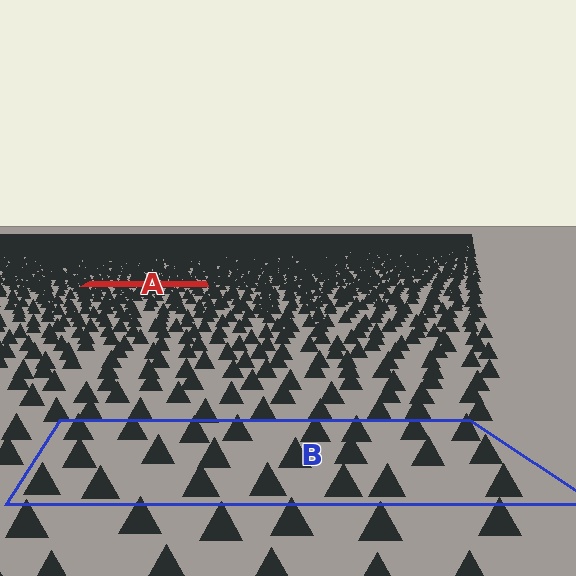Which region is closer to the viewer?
Region B is closer. The texture elements there are larger and more spread out.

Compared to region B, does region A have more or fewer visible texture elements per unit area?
Region A has more texture elements per unit area — they are packed more densely because it is farther away.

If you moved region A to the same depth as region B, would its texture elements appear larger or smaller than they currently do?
They would appear larger. At a closer depth, the same texture elements are projected at a bigger on-screen size.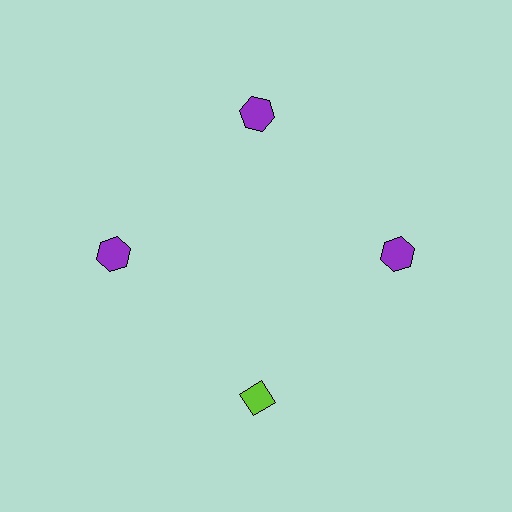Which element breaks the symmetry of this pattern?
The lime diamond at roughly the 6 o'clock position breaks the symmetry. All other shapes are purple hexagons.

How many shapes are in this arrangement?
There are 4 shapes arranged in a ring pattern.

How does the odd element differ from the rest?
It differs in both color (lime instead of purple) and shape (diamond instead of hexagon).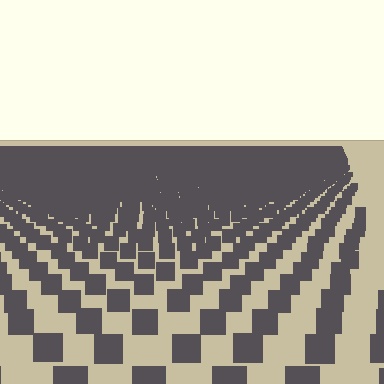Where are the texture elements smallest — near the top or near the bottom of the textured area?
Near the top.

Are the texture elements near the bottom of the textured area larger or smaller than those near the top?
Larger. Near the bottom, elements are closer to the viewer and appear at a bigger on-screen size.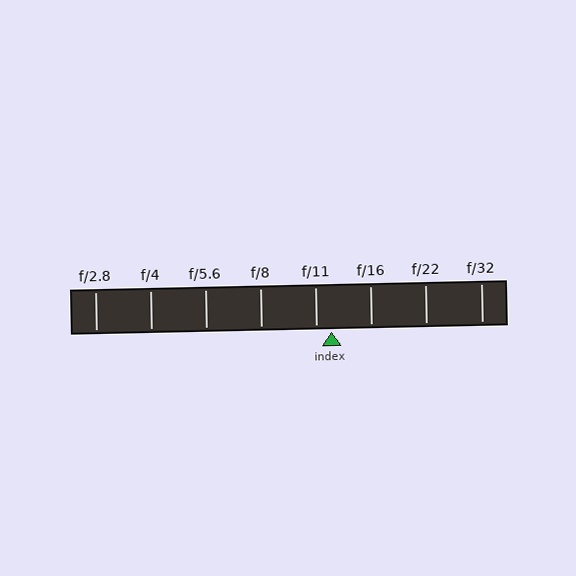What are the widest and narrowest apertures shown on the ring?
The widest aperture shown is f/2.8 and the narrowest is f/32.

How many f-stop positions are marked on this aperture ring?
There are 8 f-stop positions marked.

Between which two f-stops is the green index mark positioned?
The index mark is between f/11 and f/16.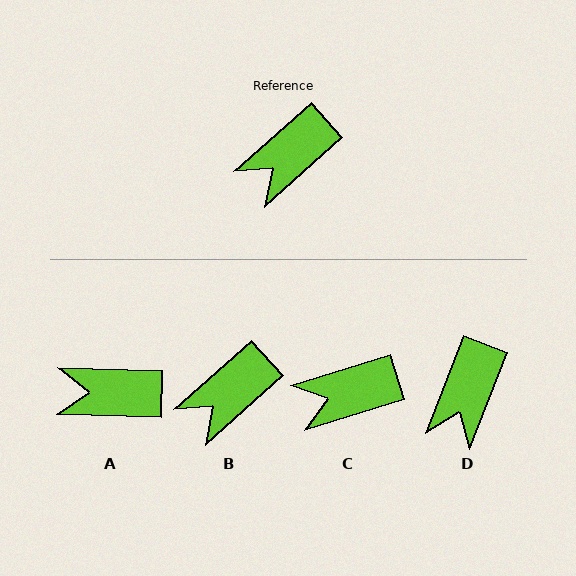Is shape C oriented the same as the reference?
No, it is off by about 24 degrees.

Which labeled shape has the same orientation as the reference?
B.